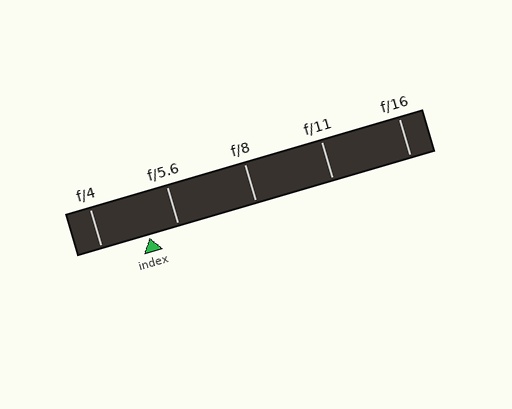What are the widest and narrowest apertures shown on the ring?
The widest aperture shown is f/4 and the narrowest is f/16.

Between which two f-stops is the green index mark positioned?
The index mark is between f/4 and f/5.6.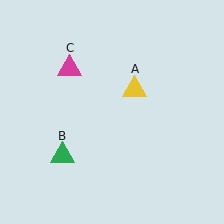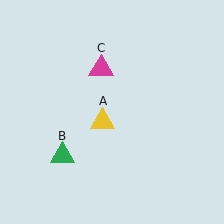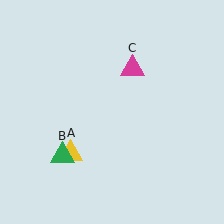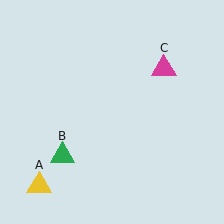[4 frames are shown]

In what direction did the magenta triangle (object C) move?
The magenta triangle (object C) moved right.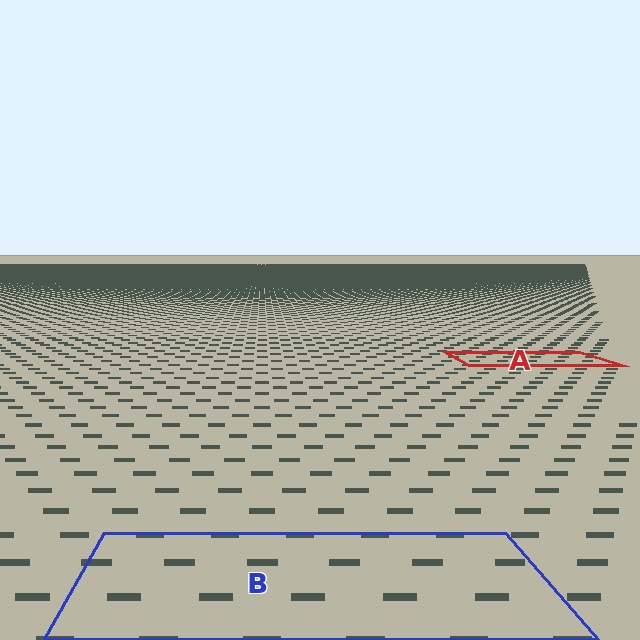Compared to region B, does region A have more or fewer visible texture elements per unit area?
Region A has more texture elements per unit area — they are packed more densely because it is farther away.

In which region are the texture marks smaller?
The texture marks are smaller in region A, because it is farther away.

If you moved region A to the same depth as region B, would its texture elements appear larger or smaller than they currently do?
They would appear larger. At a closer depth, the same texture elements are projected at a bigger on-screen size.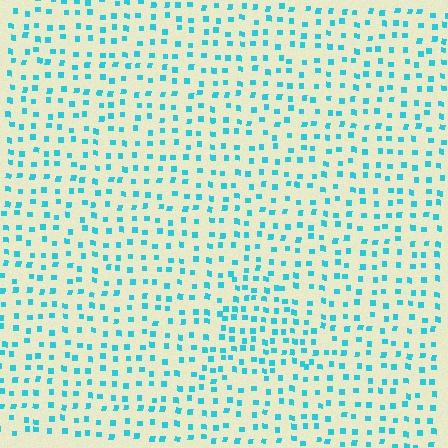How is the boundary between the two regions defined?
The boundary is defined by a change in element density (approximately 1.6x ratio). All elements are the same color, size, and shape.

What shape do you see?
I see a triangle.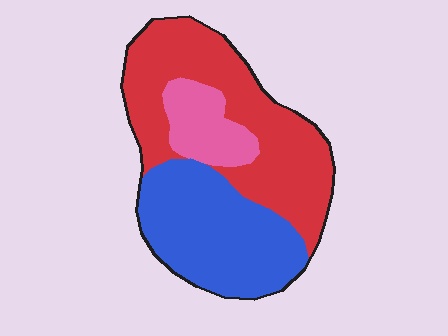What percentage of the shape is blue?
Blue takes up between a quarter and a half of the shape.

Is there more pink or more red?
Red.